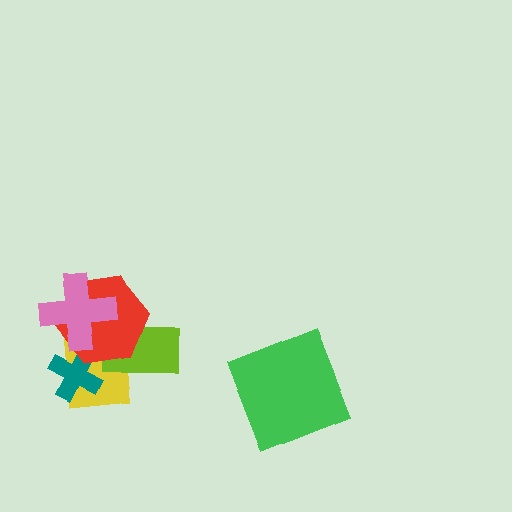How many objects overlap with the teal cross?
2 objects overlap with the teal cross.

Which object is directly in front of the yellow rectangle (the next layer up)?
The teal cross is directly in front of the yellow rectangle.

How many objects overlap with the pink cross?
2 objects overlap with the pink cross.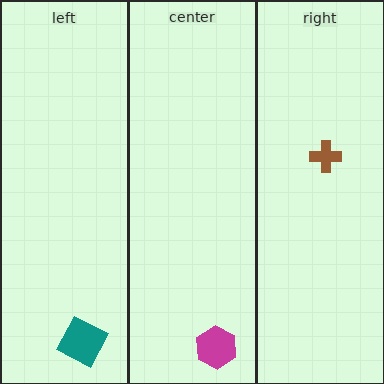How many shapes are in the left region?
1.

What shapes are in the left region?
The teal square.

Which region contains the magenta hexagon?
The center region.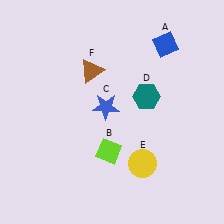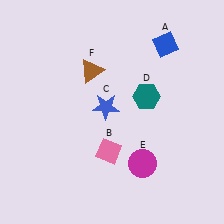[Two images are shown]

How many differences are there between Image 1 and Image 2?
There are 2 differences between the two images.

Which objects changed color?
B changed from lime to pink. E changed from yellow to magenta.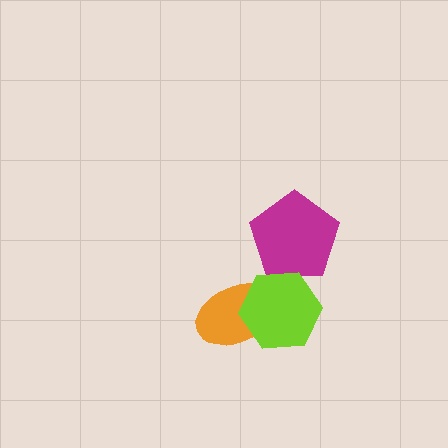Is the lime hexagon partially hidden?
No, no other shape covers it.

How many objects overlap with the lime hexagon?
2 objects overlap with the lime hexagon.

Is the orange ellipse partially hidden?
Yes, it is partially covered by another shape.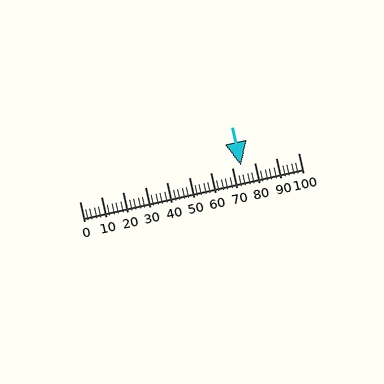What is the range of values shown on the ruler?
The ruler shows values from 0 to 100.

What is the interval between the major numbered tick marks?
The major tick marks are spaced 10 units apart.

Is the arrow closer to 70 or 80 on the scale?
The arrow is closer to 70.